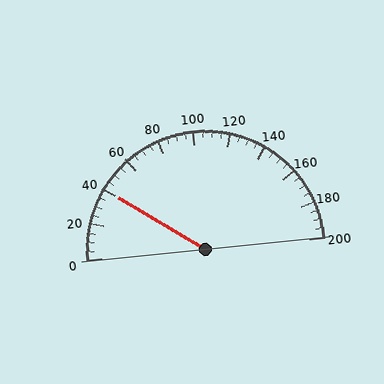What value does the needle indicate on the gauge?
The needle indicates approximately 40.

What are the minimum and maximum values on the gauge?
The gauge ranges from 0 to 200.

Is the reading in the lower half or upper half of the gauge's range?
The reading is in the lower half of the range (0 to 200).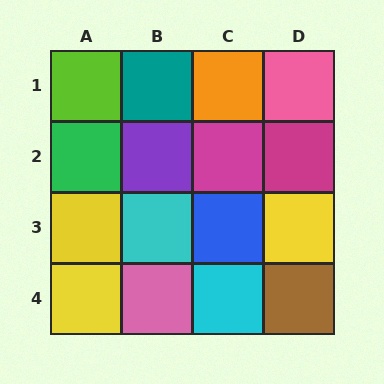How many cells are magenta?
2 cells are magenta.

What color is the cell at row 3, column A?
Yellow.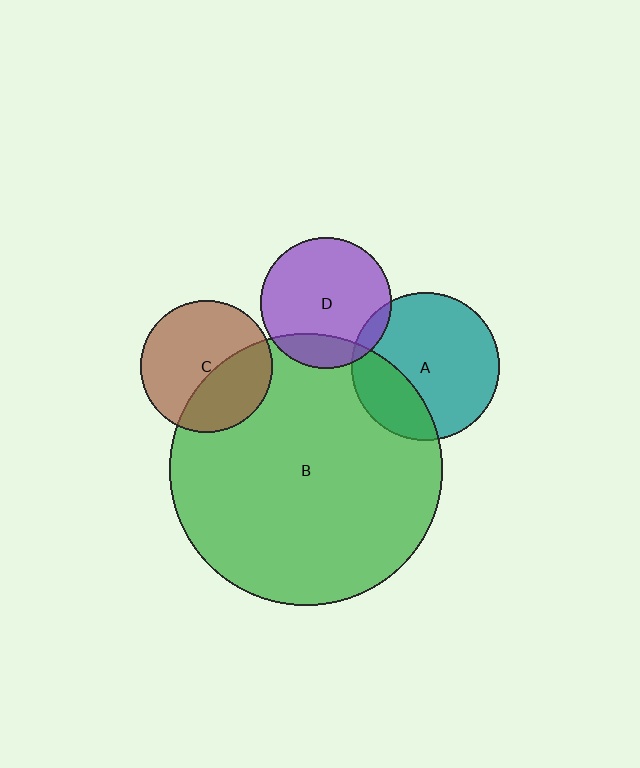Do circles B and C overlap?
Yes.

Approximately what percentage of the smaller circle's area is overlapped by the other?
Approximately 40%.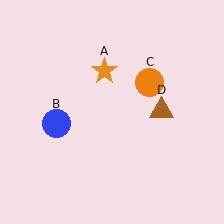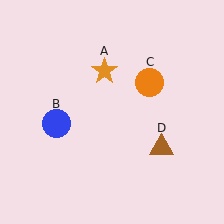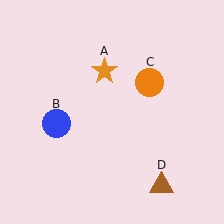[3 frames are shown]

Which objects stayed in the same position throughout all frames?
Orange star (object A) and blue circle (object B) and orange circle (object C) remained stationary.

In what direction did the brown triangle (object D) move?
The brown triangle (object D) moved down.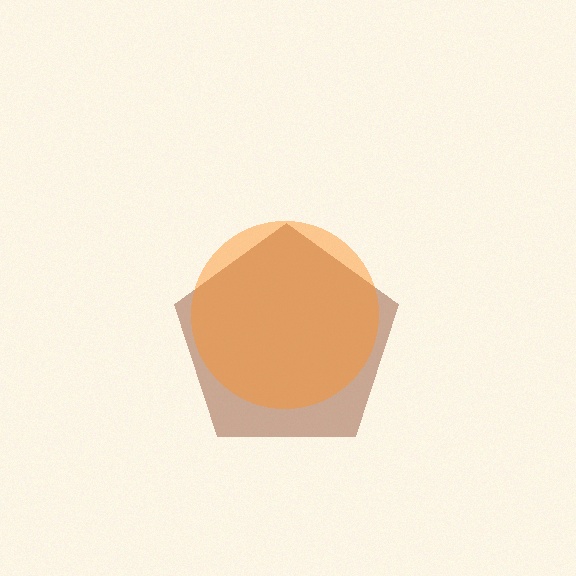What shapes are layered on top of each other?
The layered shapes are: a brown pentagon, an orange circle.